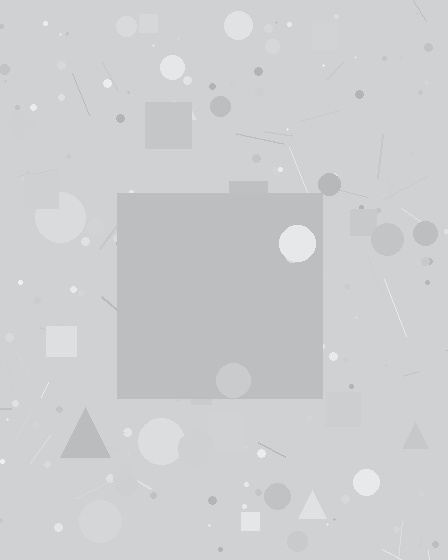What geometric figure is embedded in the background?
A square is embedded in the background.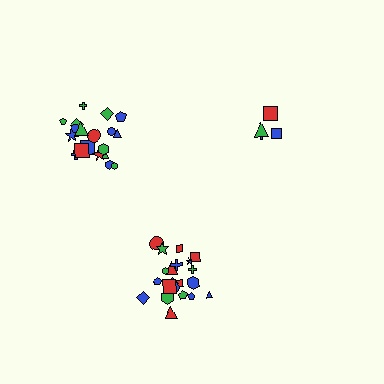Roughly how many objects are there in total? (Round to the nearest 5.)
Roughly 50 objects in total.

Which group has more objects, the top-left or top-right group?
The top-left group.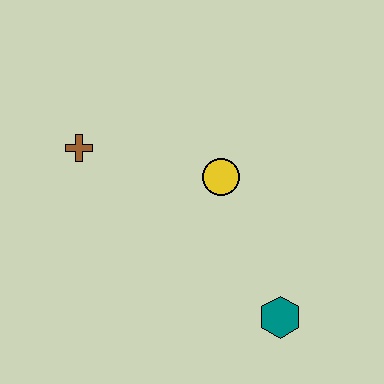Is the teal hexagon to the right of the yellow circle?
Yes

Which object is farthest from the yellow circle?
The teal hexagon is farthest from the yellow circle.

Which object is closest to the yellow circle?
The brown cross is closest to the yellow circle.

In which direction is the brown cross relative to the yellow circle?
The brown cross is to the left of the yellow circle.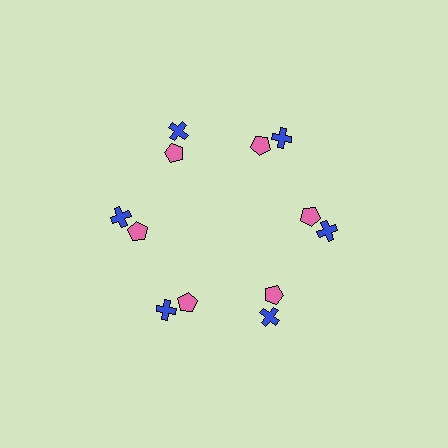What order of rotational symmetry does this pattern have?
This pattern has 6-fold rotational symmetry.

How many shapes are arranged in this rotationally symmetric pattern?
There are 12 shapes, arranged in 6 groups of 2.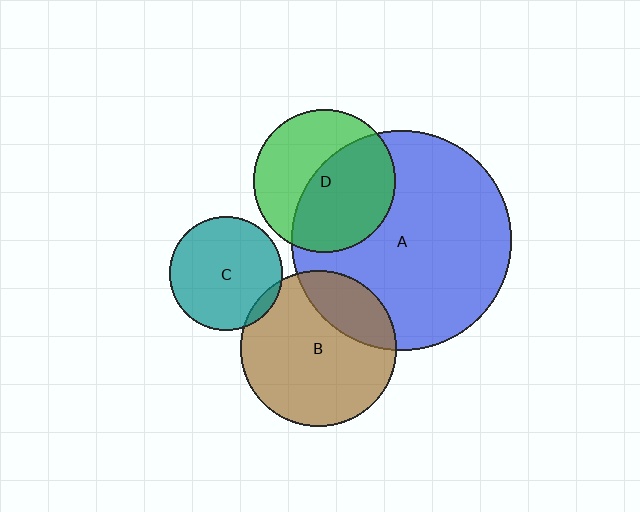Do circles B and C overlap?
Yes.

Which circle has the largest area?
Circle A (blue).